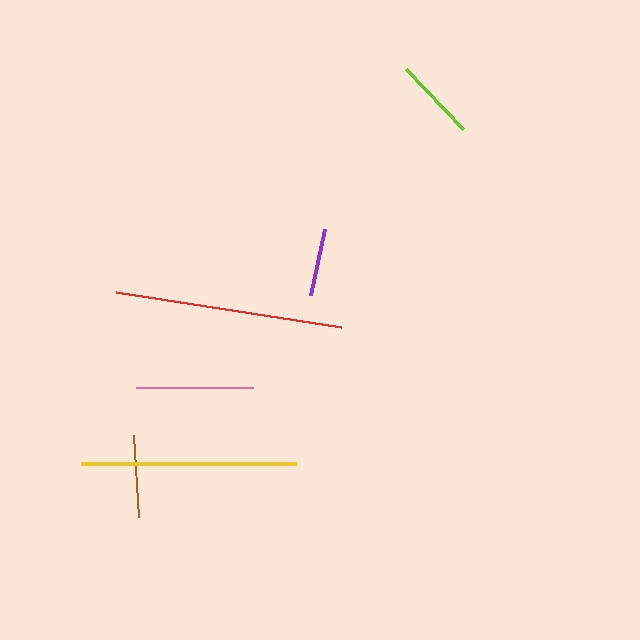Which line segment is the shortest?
The purple line is the shortest at approximately 67 pixels.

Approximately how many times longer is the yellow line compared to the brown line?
The yellow line is approximately 2.6 times the length of the brown line.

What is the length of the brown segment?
The brown segment is approximately 82 pixels long.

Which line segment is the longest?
The red line is the longest at approximately 228 pixels.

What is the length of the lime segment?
The lime segment is approximately 83 pixels long.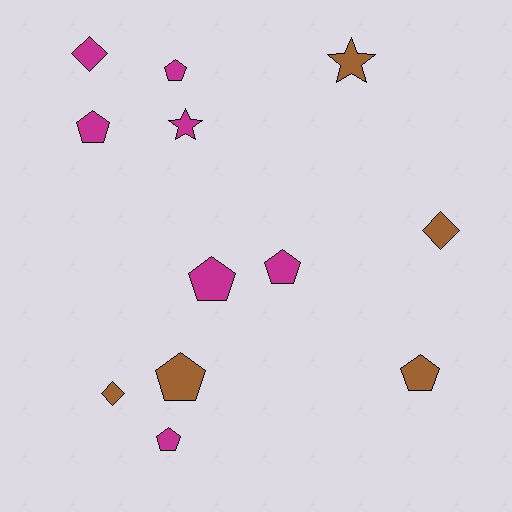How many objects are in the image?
There are 12 objects.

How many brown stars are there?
There is 1 brown star.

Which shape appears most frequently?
Pentagon, with 7 objects.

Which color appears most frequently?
Magenta, with 7 objects.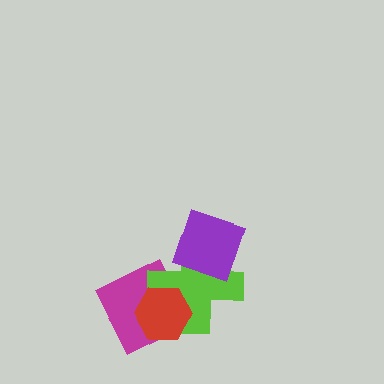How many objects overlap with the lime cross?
3 objects overlap with the lime cross.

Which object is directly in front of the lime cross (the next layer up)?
The red hexagon is directly in front of the lime cross.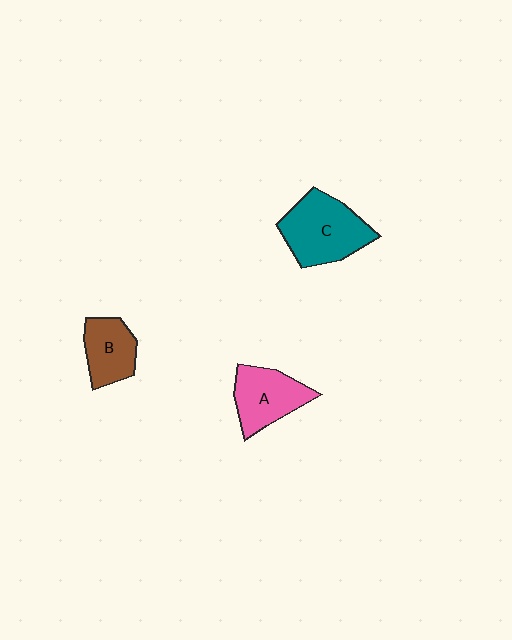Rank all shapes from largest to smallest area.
From largest to smallest: C (teal), A (pink), B (brown).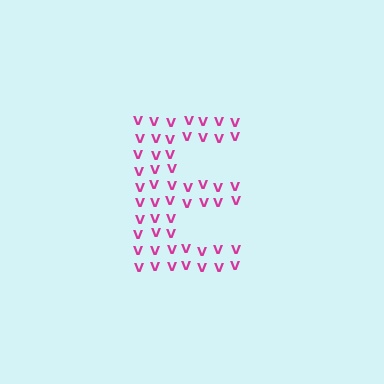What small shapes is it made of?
It is made of small letter V's.